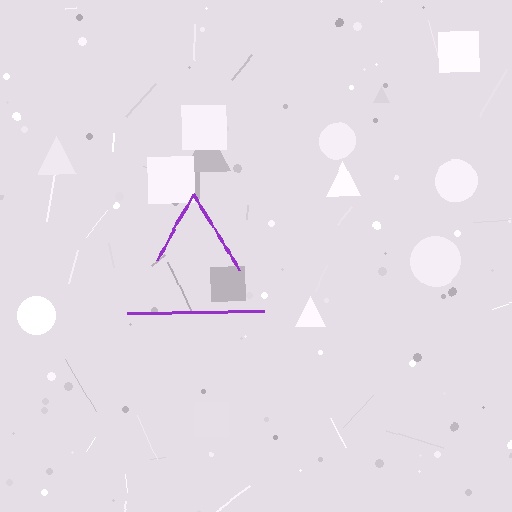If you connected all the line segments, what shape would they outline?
They would outline a triangle.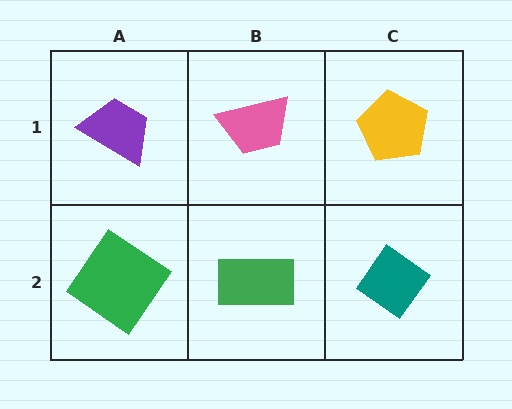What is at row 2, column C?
A teal diamond.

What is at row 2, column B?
A green rectangle.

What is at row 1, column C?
A yellow pentagon.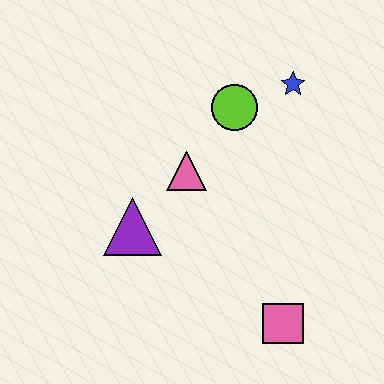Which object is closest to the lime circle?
The blue star is closest to the lime circle.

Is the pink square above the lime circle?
No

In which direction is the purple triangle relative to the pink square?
The purple triangle is to the left of the pink square.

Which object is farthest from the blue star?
The pink square is farthest from the blue star.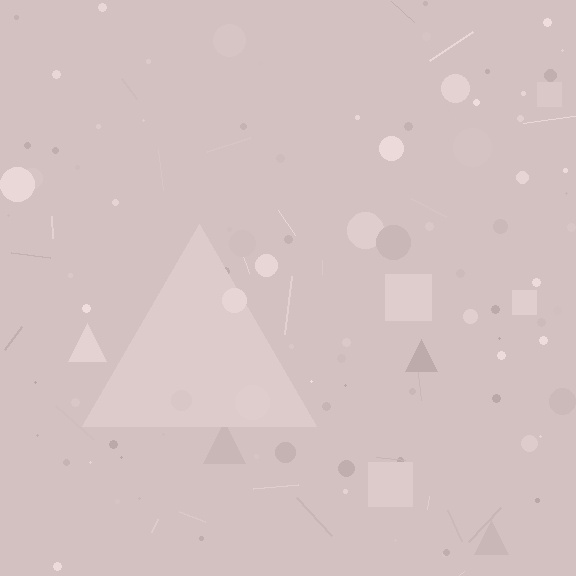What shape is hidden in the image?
A triangle is hidden in the image.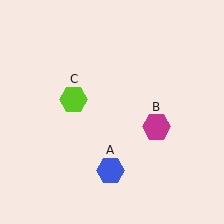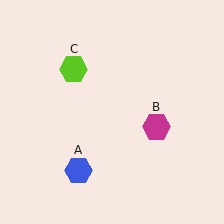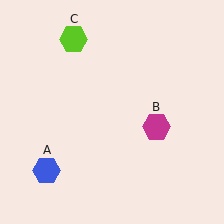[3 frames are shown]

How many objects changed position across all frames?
2 objects changed position: blue hexagon (object A), lime hexagon (object C).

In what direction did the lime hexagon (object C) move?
The lime hexagon (object C) moved up.